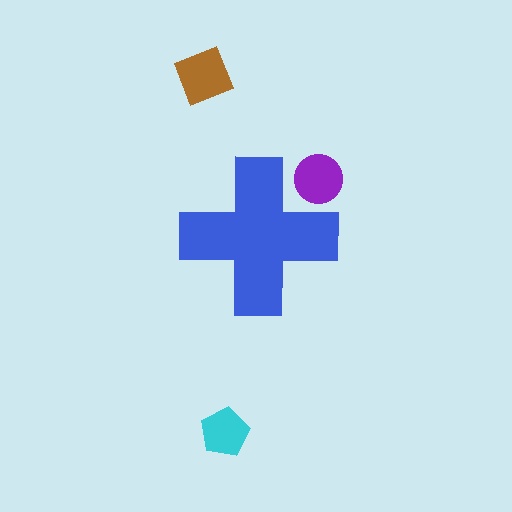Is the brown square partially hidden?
No, the brown square is fully visible.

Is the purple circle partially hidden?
Yes, the purple circle is partially hidden behind the blue cross.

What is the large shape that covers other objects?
A blue cross.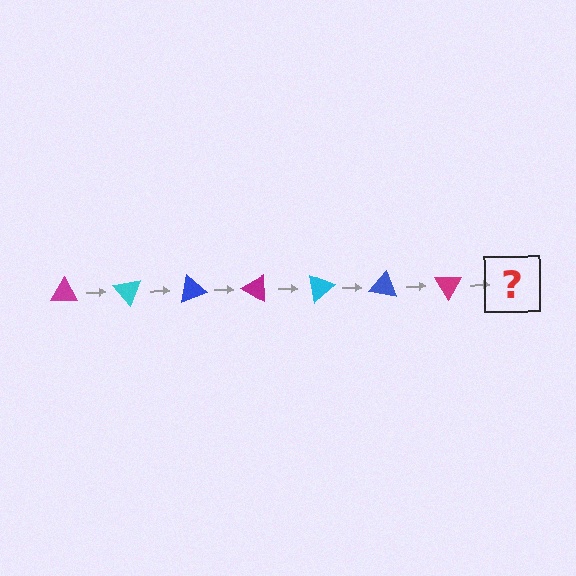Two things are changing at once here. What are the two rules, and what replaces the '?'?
The two rules are that it rotates 50 degrees each step and the color cycles through magenta, cyan, and blue. The '?' should be a cyan triangle, rotated 350 degrees from the start.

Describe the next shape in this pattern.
It should be a cyan triangle, rotated 350 degrees from the start.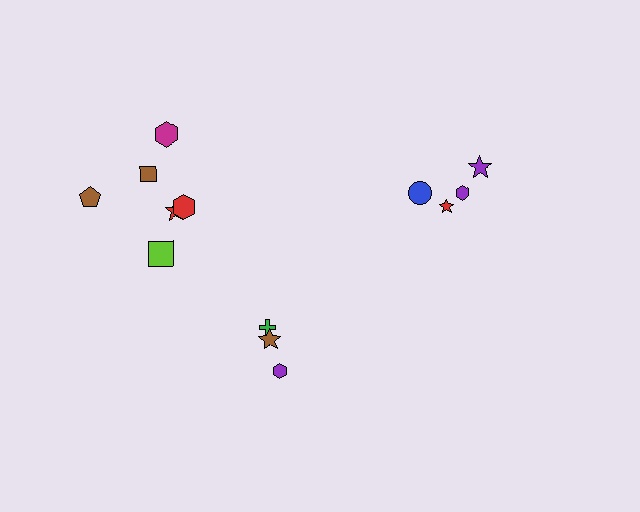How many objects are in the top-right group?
There are 4 objects.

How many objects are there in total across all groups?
There are 13 objects.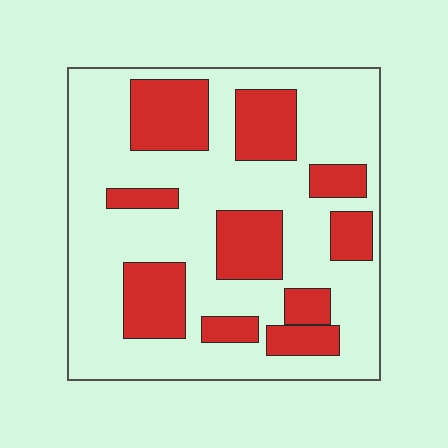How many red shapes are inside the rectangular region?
10.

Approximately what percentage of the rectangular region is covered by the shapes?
Approximately 30%.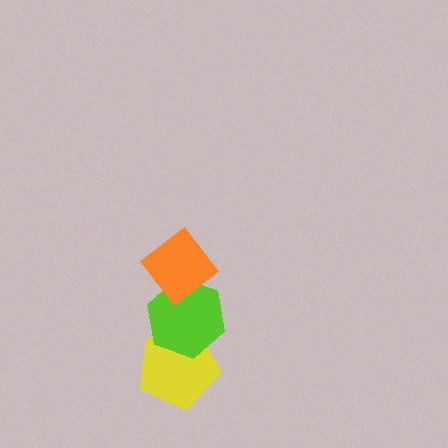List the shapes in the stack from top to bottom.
From top to bottom: the orange diamond, the lime hexagon, the yellow pentagon.